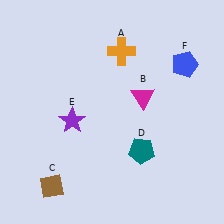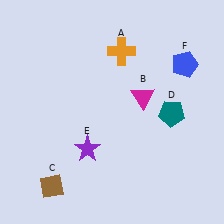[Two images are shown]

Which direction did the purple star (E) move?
The purple star (E) moved down.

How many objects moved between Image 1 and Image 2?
2 objects moved between the two images.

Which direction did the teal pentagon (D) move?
The teal pentagon (D) moved up.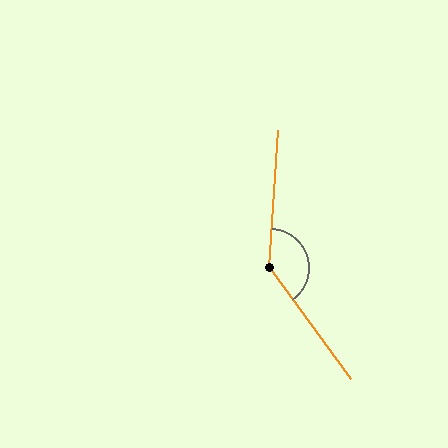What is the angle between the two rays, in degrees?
Approximately 141 degrees.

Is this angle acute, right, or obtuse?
It is obtuse.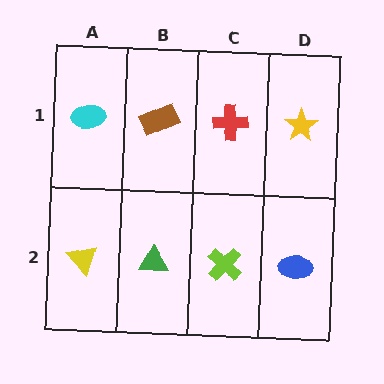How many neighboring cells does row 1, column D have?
2.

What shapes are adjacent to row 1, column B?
A green triangle (row 2, column B), a cyan ellipse (row 1, column A), a red cross (row 1, column C).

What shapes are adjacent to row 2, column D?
A yellow star (row 1, column D), a lime cross (row 2, column C).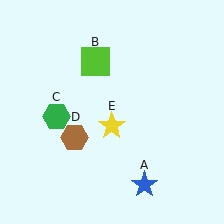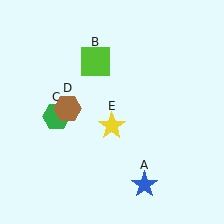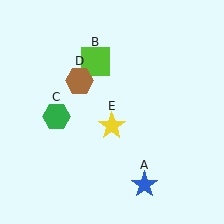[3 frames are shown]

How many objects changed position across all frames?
1 object changed position: brown hexagon (object D).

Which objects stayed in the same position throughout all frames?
Blue star (object A) and lime square (object B) and green hexagon (object C) and yellow star (object E) remained stationary.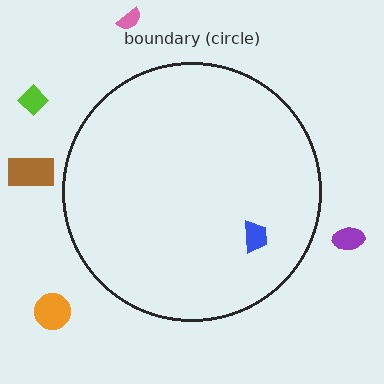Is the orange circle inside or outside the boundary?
Outside.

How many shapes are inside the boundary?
1 inside, 5 outside.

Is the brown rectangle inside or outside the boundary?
Outside.